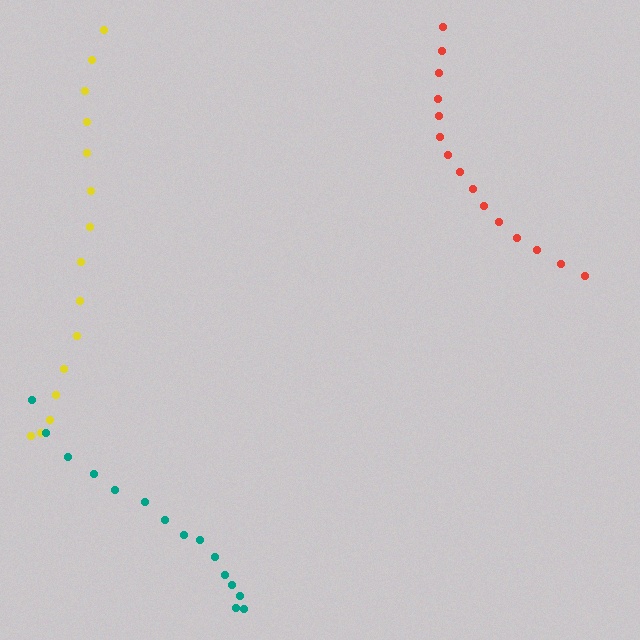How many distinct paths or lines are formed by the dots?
There are 3 distinct paths.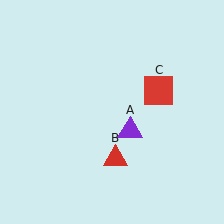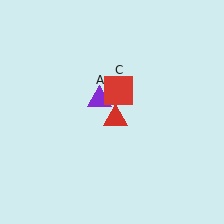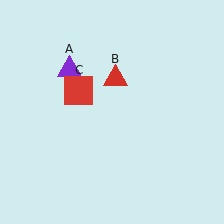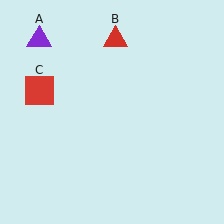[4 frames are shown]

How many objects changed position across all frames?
3 objects changed position: purple triangle (object A), red triangle (object B), red square (object C).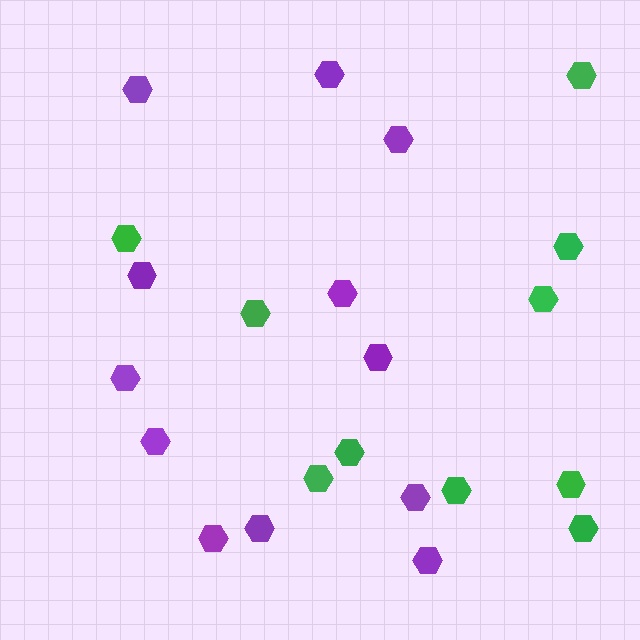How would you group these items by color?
There are 2 groups: one group of green hexagons (10) and one group of purple hexagons (12).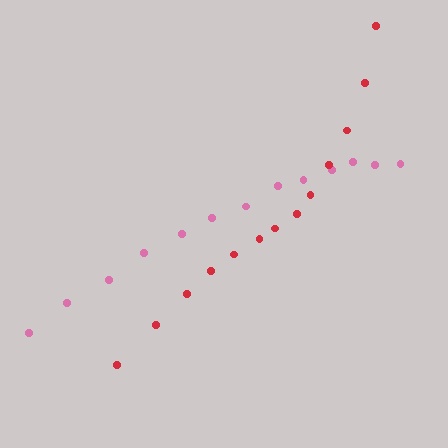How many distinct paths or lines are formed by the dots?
There are 2 distinct paths.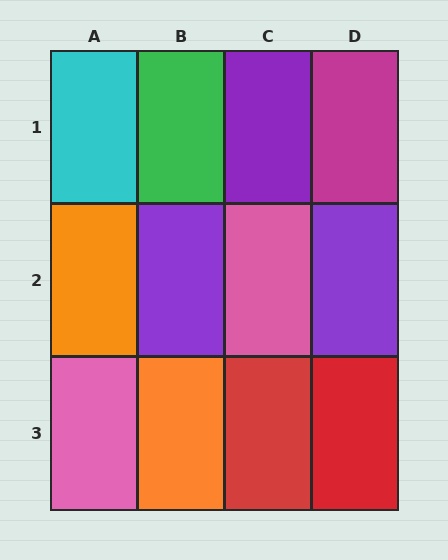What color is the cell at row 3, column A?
Pink.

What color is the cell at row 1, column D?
Magenta.